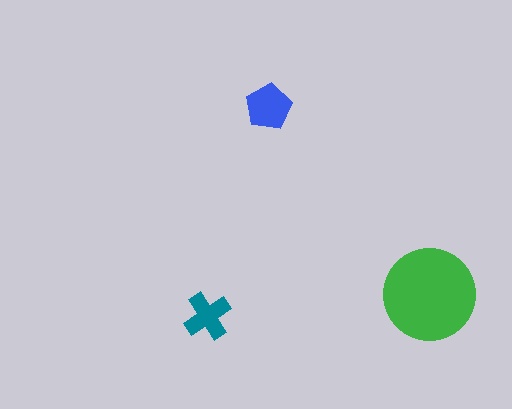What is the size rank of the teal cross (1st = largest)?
3rd.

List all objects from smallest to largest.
The teal cross, the blue pentagon, the green circle.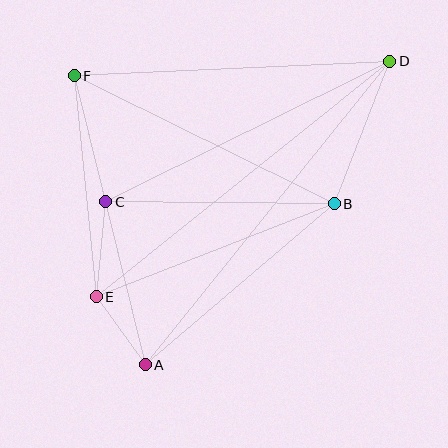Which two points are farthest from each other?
Points A and D are farthest from each other.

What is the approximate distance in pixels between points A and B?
The distance between A and B is approximately 248 pixels.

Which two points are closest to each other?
Points A and E are closest to each other.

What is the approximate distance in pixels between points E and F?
The distance between E and F is approximately 222 pixels.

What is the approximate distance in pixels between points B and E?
The distance between B and E is approximately 256 pixels.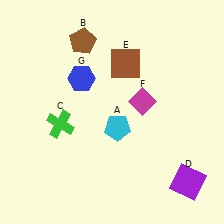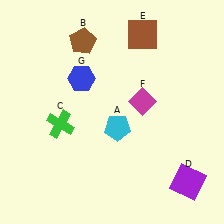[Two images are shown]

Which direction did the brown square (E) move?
The brown square (E) moved up.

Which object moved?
The brown square (E) moved up.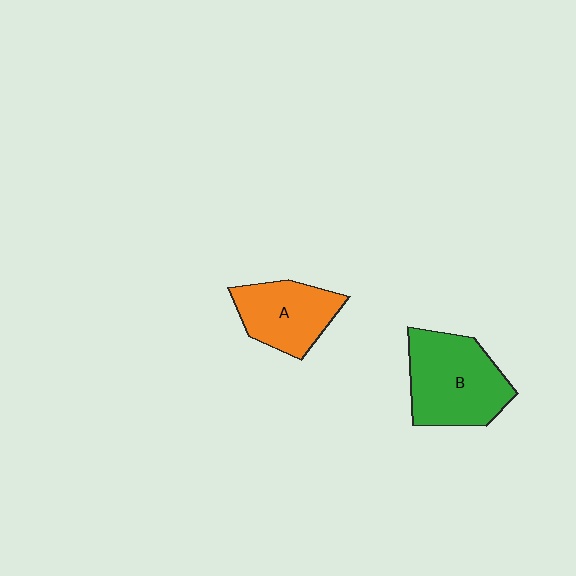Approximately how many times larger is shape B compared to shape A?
Approximately 1.4 times.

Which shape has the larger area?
Shape B (green).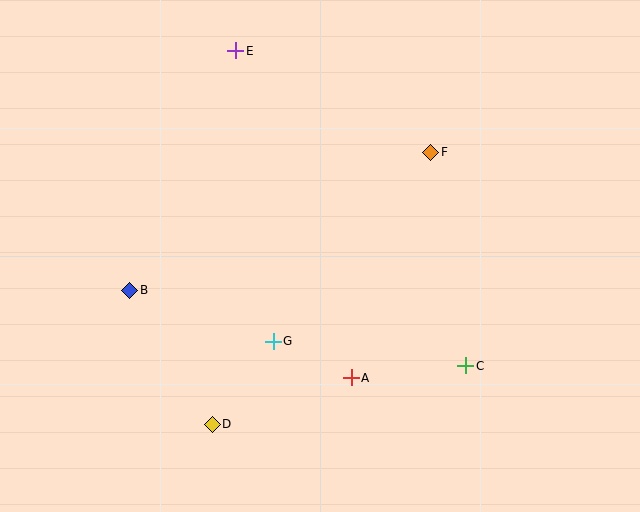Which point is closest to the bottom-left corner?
Point D is closest to the bottom-left corner.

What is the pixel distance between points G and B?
The distance between G and B is 152 pixels.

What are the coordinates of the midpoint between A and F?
The midpoint between A and F is at (391, 265).